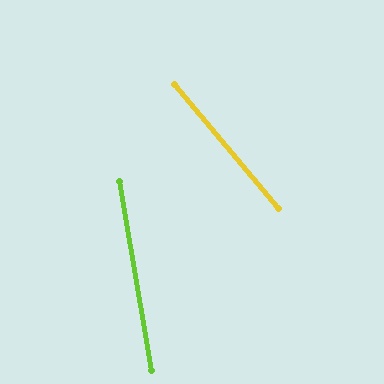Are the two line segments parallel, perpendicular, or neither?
Neither parallel nor perpendicular — they differ by about 30°.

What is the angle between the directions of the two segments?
Approximately 30 degrees.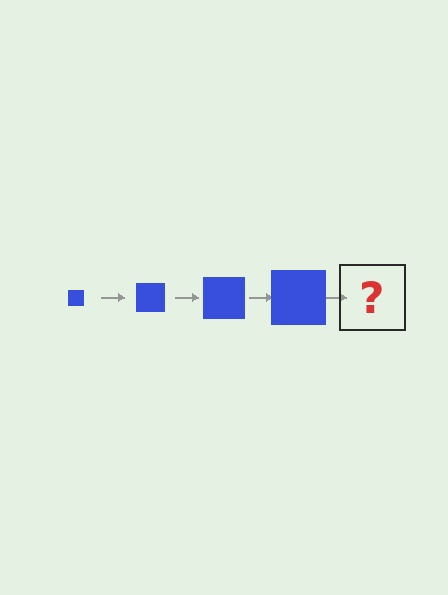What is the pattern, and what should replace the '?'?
The pattern is that the square gets progressively larger each step. The '?' should be a blue square, larger than the previous one.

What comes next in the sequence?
The next element should be a blue square, larger than the previous one.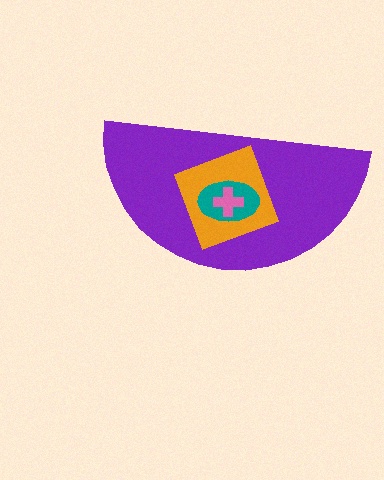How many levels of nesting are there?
4.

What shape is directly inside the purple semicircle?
The orange diamond.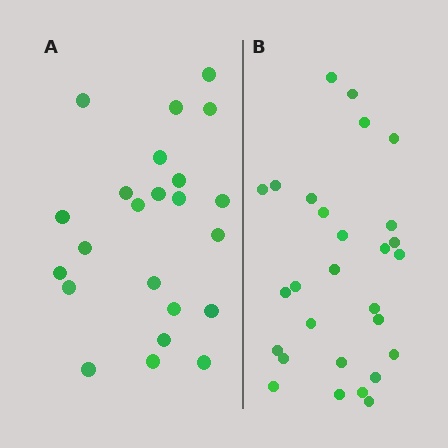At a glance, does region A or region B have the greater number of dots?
Region B (the right region) has more dots.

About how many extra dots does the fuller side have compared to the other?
Region B has about 5 more dots than region A.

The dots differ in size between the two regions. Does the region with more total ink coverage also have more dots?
No. Region A has more total ink coverage because its dots are larger, but region B actually contains more individual dots. Total area can be misleading — the number of items is what matters here.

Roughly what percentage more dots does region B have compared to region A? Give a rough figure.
About 20% more.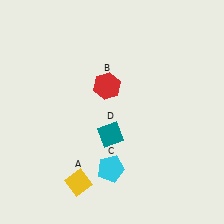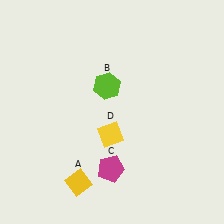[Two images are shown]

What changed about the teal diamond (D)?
In Image 1, D is teal. In Image 2, it changed to yellow.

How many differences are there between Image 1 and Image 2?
There are 3 differences between the two images.